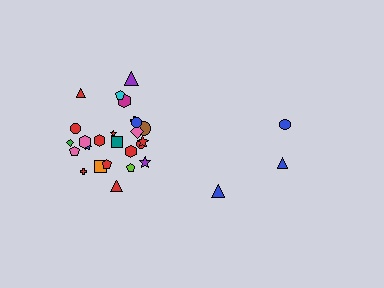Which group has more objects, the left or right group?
The left group.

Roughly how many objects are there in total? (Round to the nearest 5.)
Roughly 30 objects in total.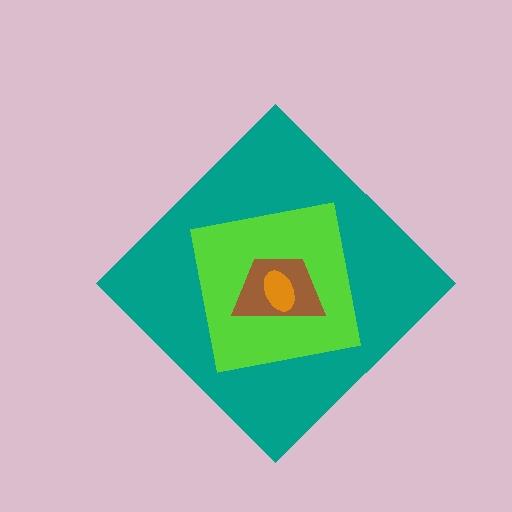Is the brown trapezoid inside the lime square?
Yes.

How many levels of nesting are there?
4.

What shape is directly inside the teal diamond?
The lime square.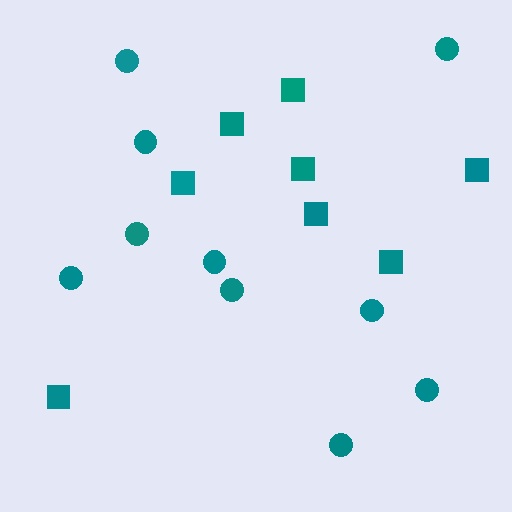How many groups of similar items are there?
There are 2 groups: one group of circles (10) and one group of squares (8).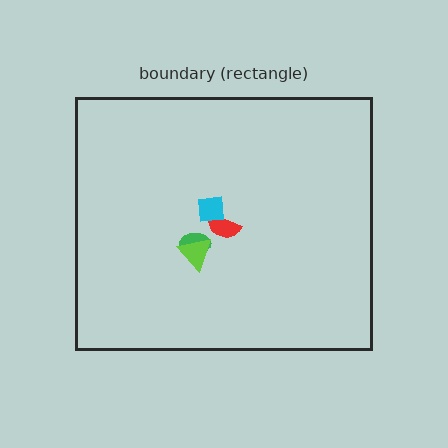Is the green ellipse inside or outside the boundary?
Inside.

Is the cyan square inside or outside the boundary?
Inside.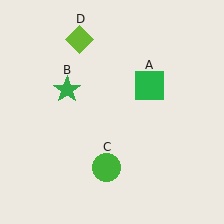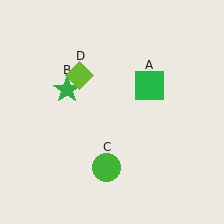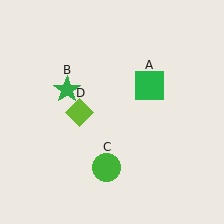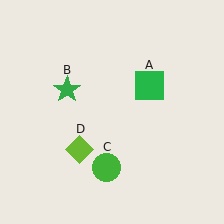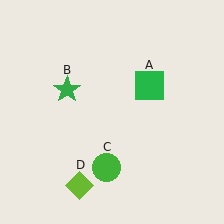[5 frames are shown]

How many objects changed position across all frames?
1 object changed position: lime diamond (object D).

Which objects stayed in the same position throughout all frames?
Green square (object A) and green star (object B) and green circle (object C) remained stationary.